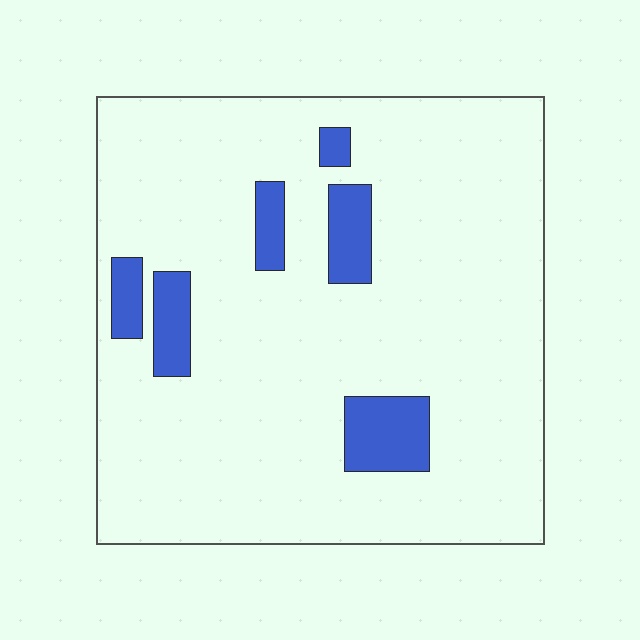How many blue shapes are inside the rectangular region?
6.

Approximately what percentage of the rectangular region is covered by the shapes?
Approximately 10%.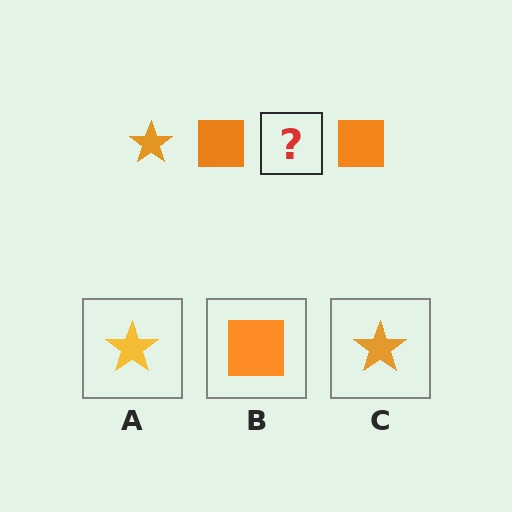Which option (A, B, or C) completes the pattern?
C.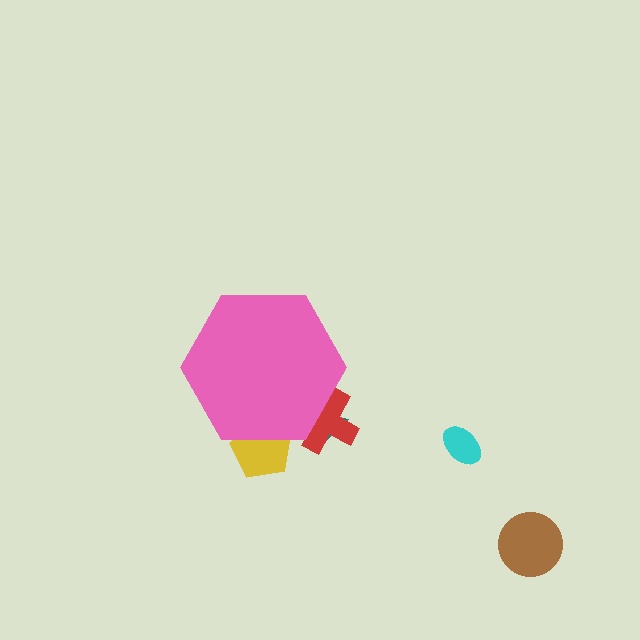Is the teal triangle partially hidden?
Yes, the teal triangle is partially hidden behind the pink hexagon.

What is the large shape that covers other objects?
A pink hexagon.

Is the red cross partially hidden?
Yes, the red cross is partially hidden behind the pink hexagon.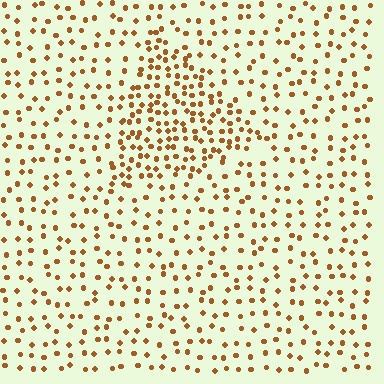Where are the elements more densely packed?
The elements are more densely packed inside the triangle boundary.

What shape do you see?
I see a triangle.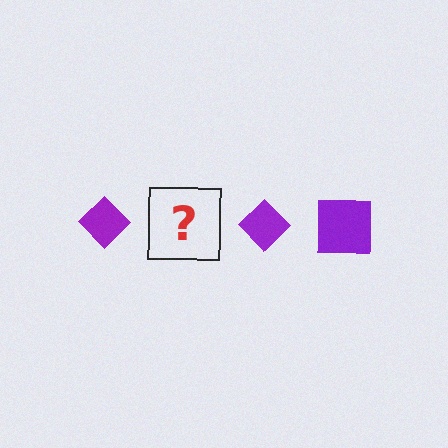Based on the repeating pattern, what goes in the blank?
The blank should be a purple square.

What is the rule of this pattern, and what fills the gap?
The rule is that the pattern cycles through diamond, square shapes in purple. The gap should be filled with a purple square.